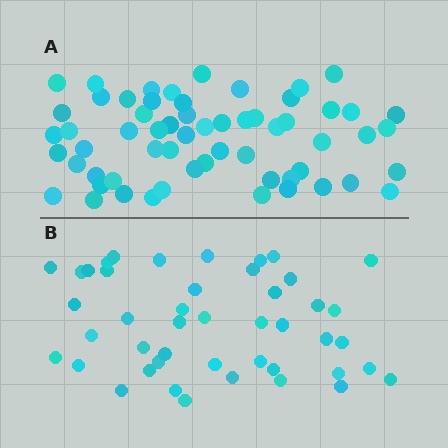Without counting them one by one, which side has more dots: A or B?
Region A (the top region) has more dots.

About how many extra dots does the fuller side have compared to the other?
Region A has approximately 15 more dots than region B.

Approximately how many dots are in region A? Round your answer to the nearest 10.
About 60 dots.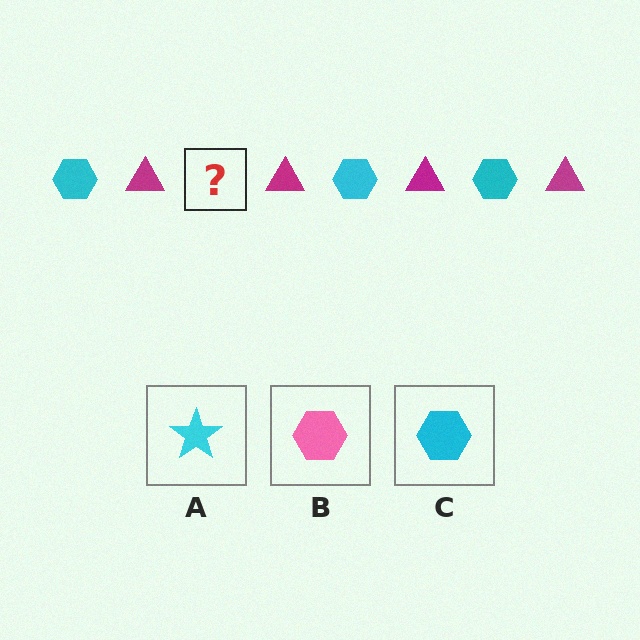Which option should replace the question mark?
Option C.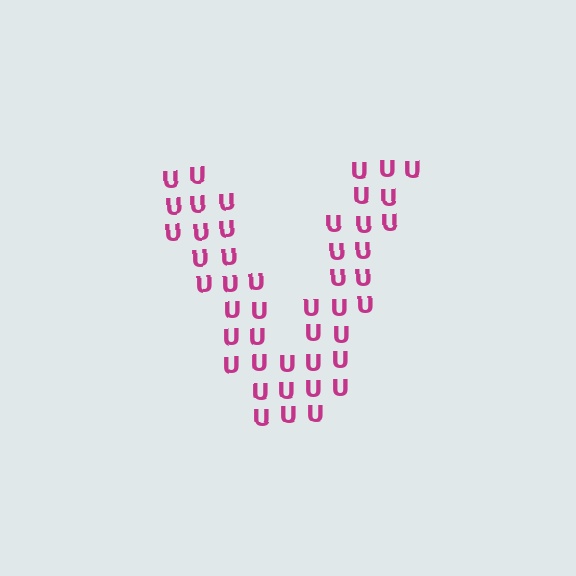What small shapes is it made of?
It is made of small letter U's.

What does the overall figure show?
The overall figure shows the letter V.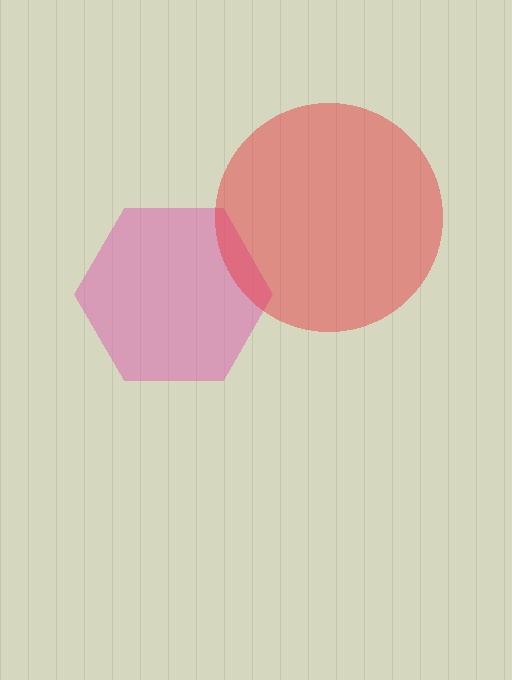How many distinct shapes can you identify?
There are 2 distinct shapes: a pink hexagon, a red circle.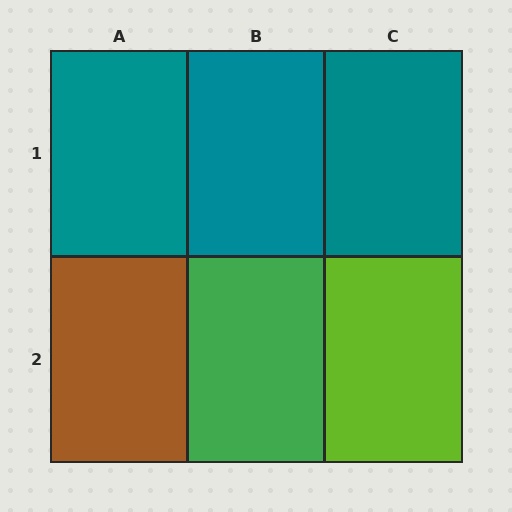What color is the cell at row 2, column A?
Brown.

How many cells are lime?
1 cell is lime.